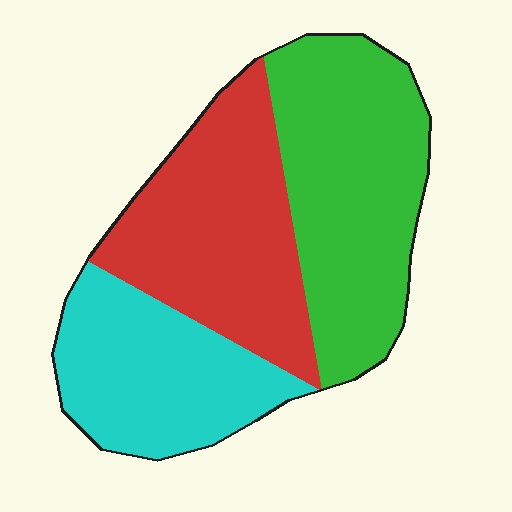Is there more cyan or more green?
Green.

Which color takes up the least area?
Cyan, at roughly 25%.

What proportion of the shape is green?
Green takes up about three eighths (3/8) of the shape.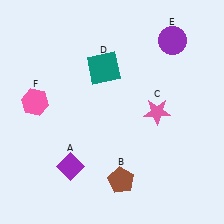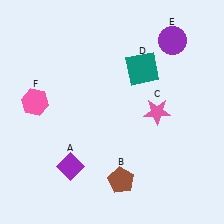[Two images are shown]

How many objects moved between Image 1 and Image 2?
1 object moved between the two images.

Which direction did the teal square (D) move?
The teal square (D) moved right.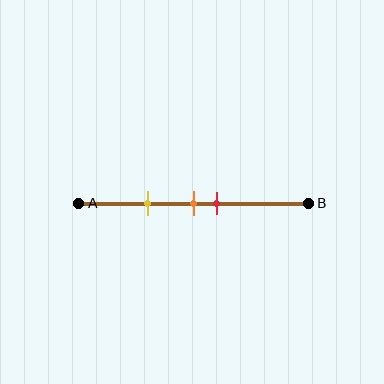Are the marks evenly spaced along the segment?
No, the marks are not evenly spaced.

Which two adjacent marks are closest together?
The orange and red marks are the closest adjacent pair.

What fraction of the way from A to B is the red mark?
The red mark is approximately 60% (0.6) of the way from A to B.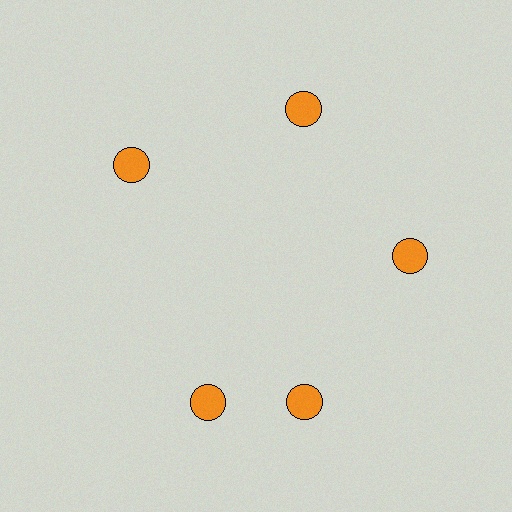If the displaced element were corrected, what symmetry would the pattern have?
It would have 5-fold rotational symmetry — the pattern would map onto itself every 72 degrees.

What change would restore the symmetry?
The symmetry would be restored by rotating it back into even spacing with its neighbors so that all 5 circles sit at equal angles and equal distance from the center.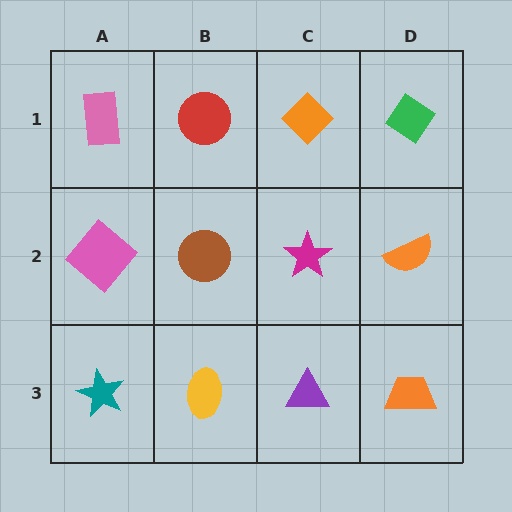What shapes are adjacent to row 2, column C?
An orange diamond (row 1, column C), a purple triangle (row 3, column C), a brown circle (row 2, column B), an orange semicircle (row 2, column D).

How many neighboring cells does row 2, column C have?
4.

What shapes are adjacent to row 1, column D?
An orange semicircle (row 2, column D), an orange diamond (row 1, column C).